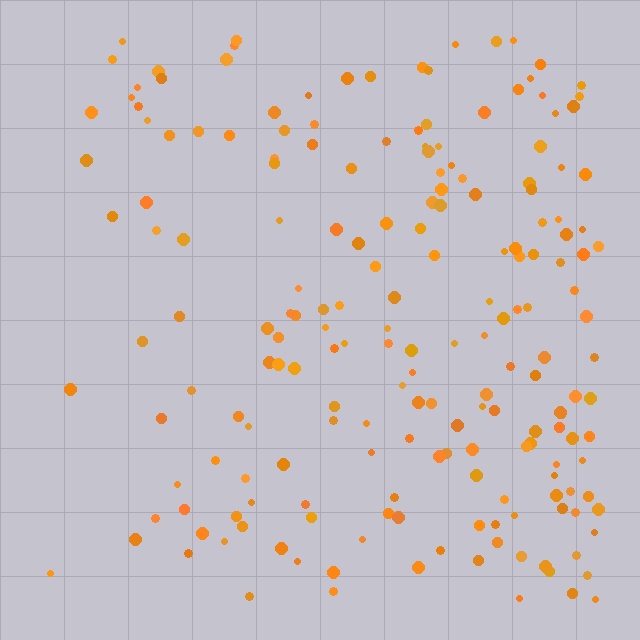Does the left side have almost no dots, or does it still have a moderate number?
Still a moderate number, just noticeably fewer than the right.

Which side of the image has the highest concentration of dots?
The right.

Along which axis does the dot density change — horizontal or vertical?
Horizontal.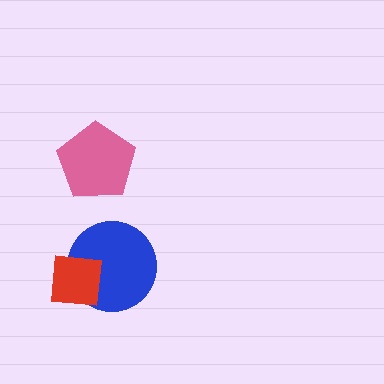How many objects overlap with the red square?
1 object overlaps with the red square.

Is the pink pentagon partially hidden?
No, no other shape covers it.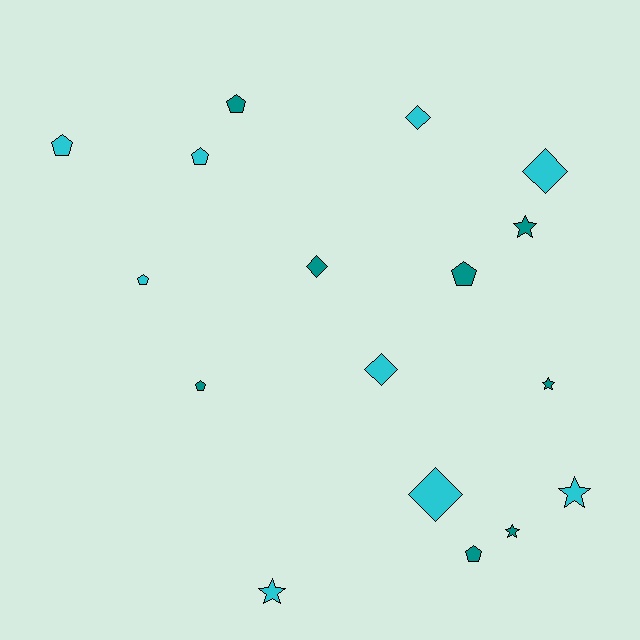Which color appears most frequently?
Cyan, with 9 objects.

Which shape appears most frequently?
Pentagon, with 7 objects.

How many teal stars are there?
There are 3 teal stars.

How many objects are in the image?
There are 17 objects.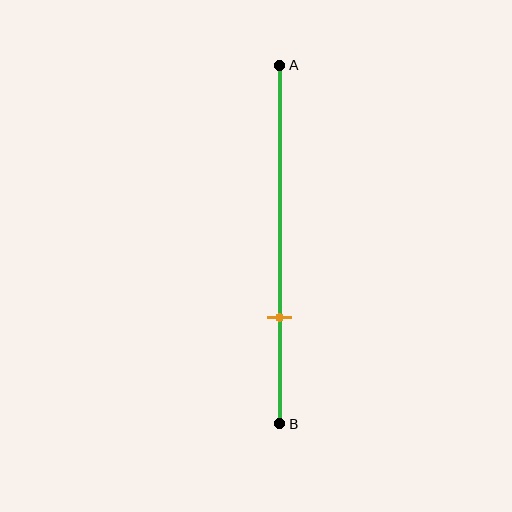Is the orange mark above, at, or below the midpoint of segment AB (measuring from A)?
The orange mark is below the midpoint of segment AB.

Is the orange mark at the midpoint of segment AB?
No, the mark is at about 70% from A, not at the 50% midpoint.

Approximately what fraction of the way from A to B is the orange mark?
The orange mark is approximately 70% of the way from A to B.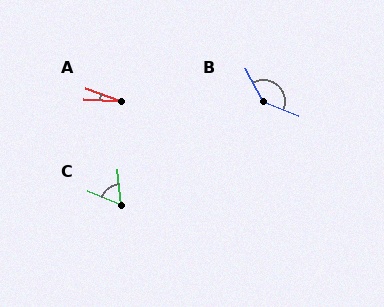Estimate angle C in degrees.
Approximately 62 degrees.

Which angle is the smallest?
A, at approximately 17 degrees.